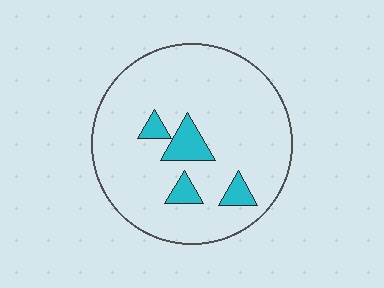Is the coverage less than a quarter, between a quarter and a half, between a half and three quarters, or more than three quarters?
Less than a quarter.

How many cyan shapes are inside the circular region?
4.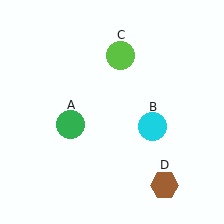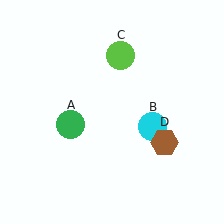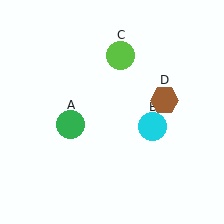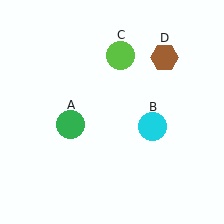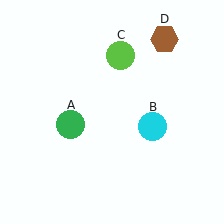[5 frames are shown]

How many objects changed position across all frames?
1 object changed position: brown hexagon (object D).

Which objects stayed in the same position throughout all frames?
Green circle (object A) and cyan circle (object B) and lime circle (object C) remained stationary.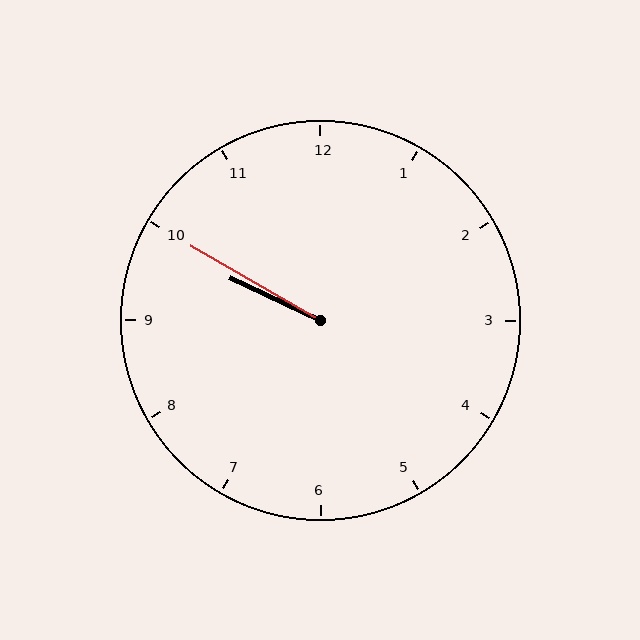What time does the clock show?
9:50.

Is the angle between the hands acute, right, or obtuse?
It is acute.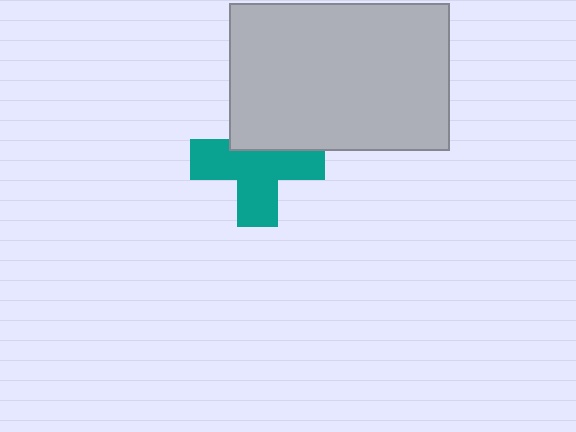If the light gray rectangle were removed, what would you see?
You would see the complete teal cross.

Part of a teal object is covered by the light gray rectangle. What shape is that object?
It is a cross.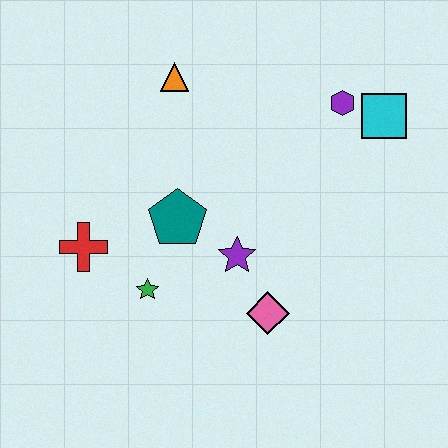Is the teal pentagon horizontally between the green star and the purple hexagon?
Yes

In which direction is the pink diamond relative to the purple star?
The pink diamond is below the purple star.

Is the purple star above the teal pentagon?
No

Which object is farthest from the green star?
The cyan square is farthest from the green star.